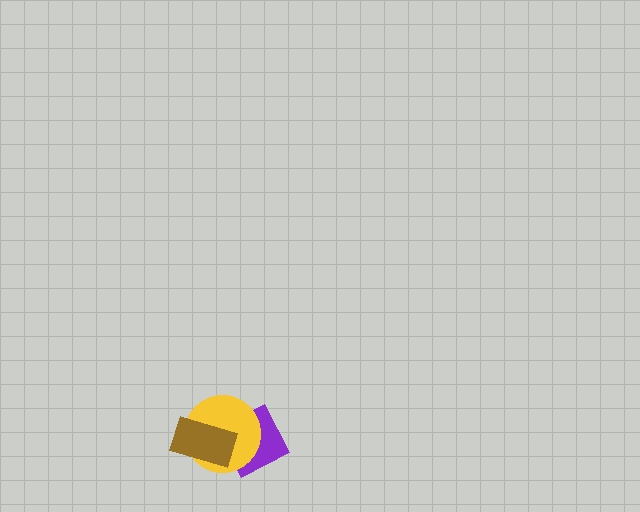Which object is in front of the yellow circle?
The brown rectangle is in front of the yellow circle.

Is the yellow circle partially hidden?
Yes, it is partially covered by another shape.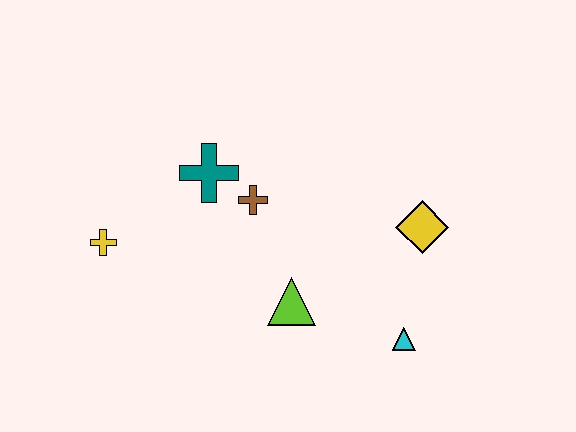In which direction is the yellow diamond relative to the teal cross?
The yellow diamond is to the right of the teal cross.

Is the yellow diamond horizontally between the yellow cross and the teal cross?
No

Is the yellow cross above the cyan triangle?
Yes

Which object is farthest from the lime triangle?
The yellow cross is farthest from the lime triangle.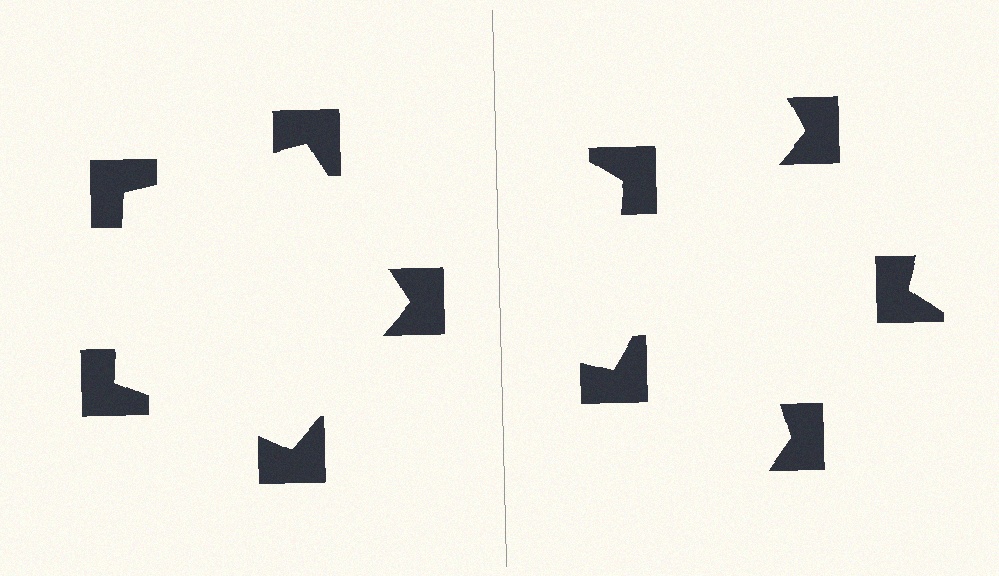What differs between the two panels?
The notched squares are positioned identically on both sides; only the wedge orientations differ. On the left they align to a pentagon; on the right they are misaligned.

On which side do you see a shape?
An illusory pentagon appears on the left side. On the right side the wedge cuts are rotated, so no coherent shape forms.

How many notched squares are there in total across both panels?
10 — 5 on each side.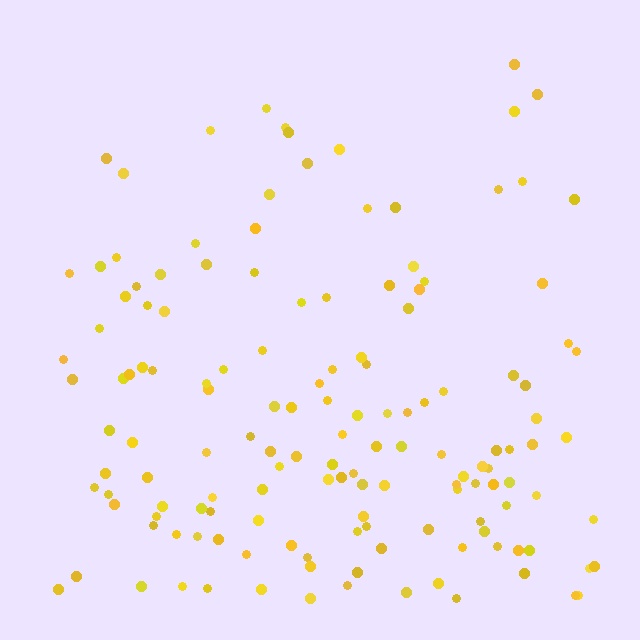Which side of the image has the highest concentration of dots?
The bottom.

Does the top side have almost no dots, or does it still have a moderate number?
Still a moderate number, just noticeably fewer than the bottom.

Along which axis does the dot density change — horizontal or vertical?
Vertical.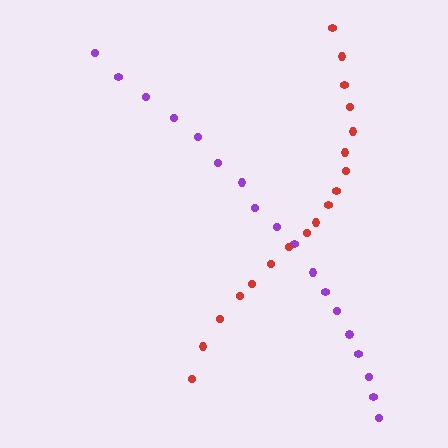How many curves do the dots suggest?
There are 2 distinct paths.